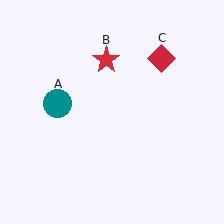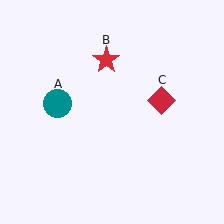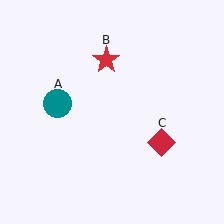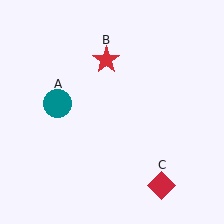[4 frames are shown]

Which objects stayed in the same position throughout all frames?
Teal circle (object A) and red star (object B) remained stationary.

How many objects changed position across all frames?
1 object changed position: red diamond (object C).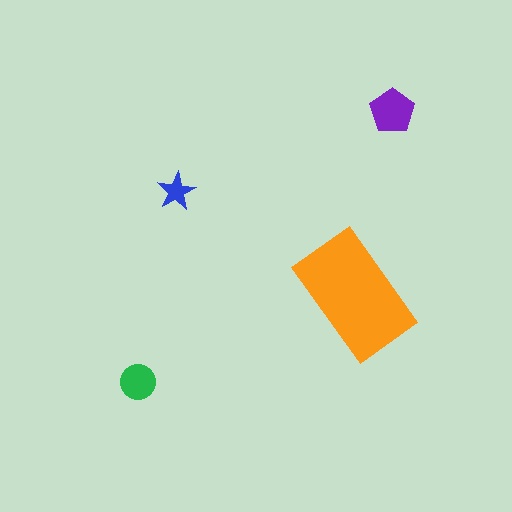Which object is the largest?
The orange rectangle.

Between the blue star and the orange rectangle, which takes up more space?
The orange rectangle.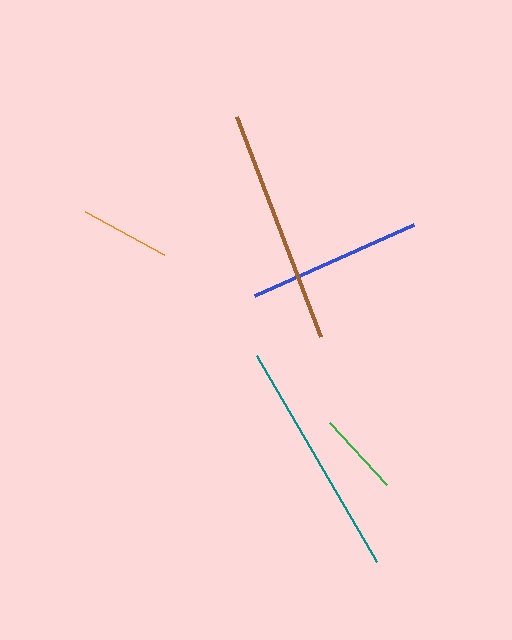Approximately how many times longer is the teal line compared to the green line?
The teal line is approximately 2.8 times the length of the green line.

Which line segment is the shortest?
The green line is the shortest at approximately 85 pixels.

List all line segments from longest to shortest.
From longest to shortest: teal, brown, blue, orange, green.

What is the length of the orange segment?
The orange segment is approximately 90 pixels long.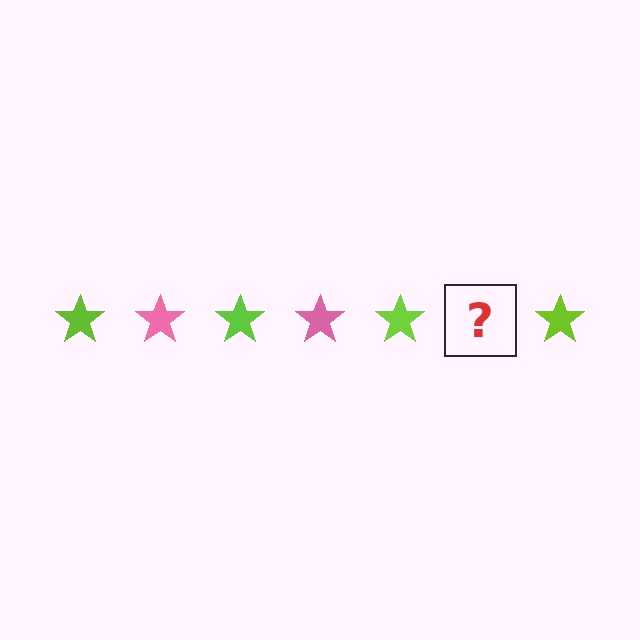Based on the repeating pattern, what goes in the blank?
The blank should be a pink star.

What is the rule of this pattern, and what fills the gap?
The rule is that the pattern cycles through lime, pink stars. The gap should be filled with a pink star.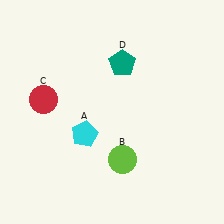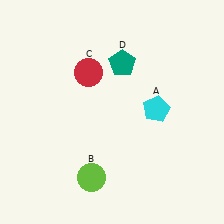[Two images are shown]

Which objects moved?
The objects that moved are: the cyan pentagon (A), the lime circle (B), the red circle (C).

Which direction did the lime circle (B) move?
The lime circle (B) moved left.